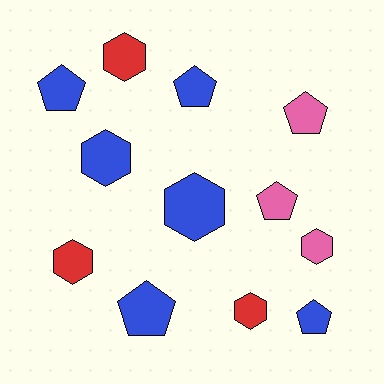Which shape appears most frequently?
Pentagon, with 6 objects.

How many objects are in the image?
There are 12 objects.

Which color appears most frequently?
Blue, with 6 objects.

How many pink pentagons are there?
There are 2 pink pentagons.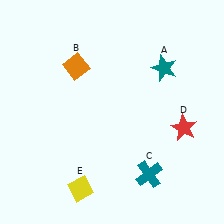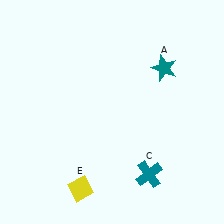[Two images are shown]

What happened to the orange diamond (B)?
The orange diamond (B) was removed in Image 2. It was in the top-left area of Image 1.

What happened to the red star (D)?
The red star (D) was removed in Image 2. It was in the bottom-right area of Image 1.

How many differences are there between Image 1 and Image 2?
There are 2 differences between the two images.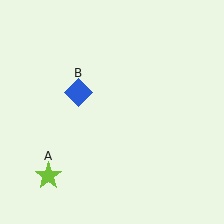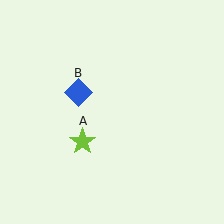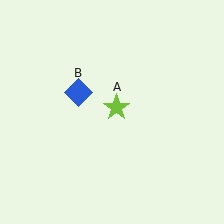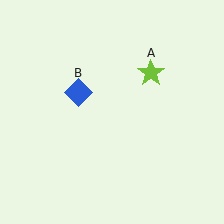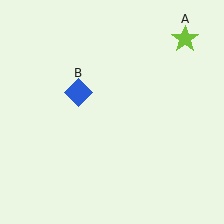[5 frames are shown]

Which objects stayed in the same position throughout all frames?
Blue diamond (object B) remained stationary.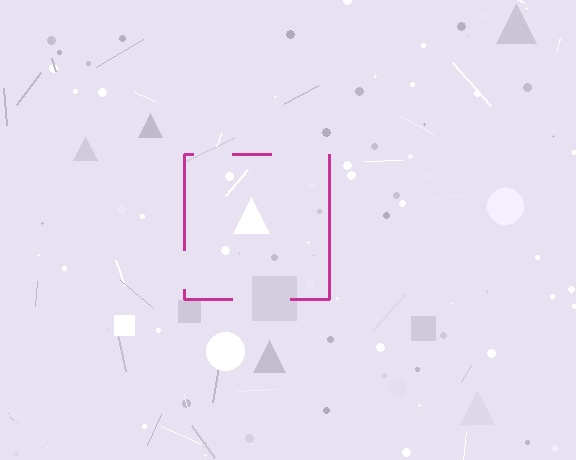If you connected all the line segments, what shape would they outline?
They would outline a square.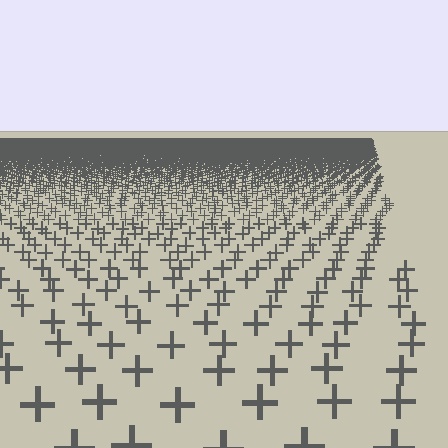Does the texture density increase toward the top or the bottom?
Density increases toward the top.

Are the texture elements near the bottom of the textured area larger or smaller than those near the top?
Larger. Near the bottom, elements are closer to the viewer and appear at a bigger on-screen size.